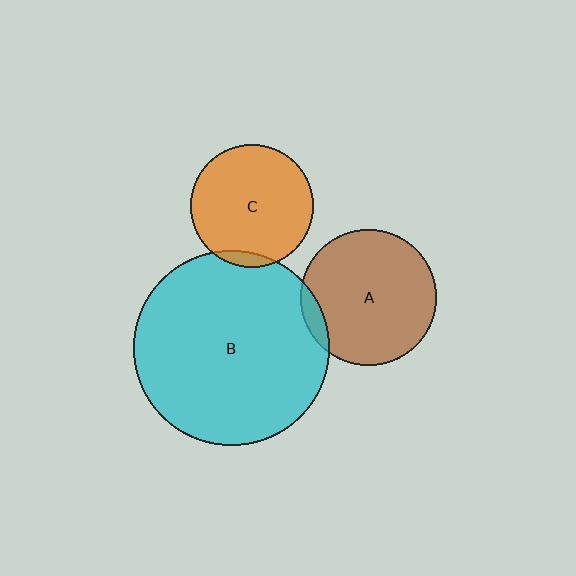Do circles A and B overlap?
Yes.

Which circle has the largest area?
Circle B (cyan).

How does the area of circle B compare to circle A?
Approximately 2.1 times.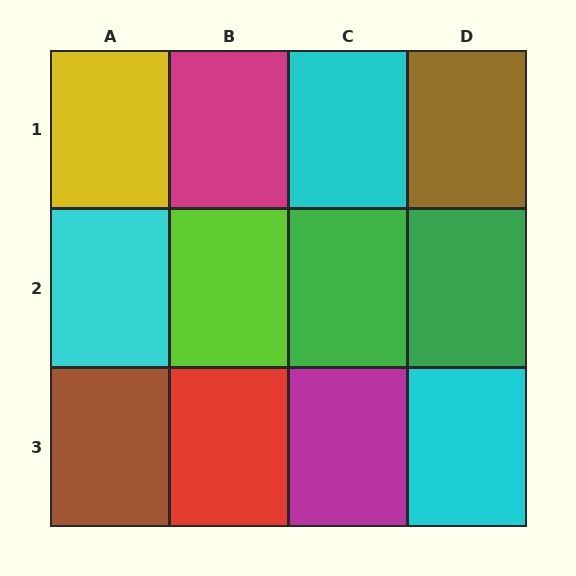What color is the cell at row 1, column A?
Yellow.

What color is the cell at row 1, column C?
Cyan.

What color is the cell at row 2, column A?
Cyan.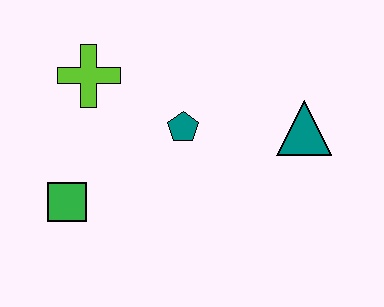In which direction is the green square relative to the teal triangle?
The green square is to the left of the teal triangle.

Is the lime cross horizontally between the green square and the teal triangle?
Yes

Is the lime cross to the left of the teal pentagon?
Yes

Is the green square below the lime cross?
Yes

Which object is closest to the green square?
The lime cross is closest to the green square.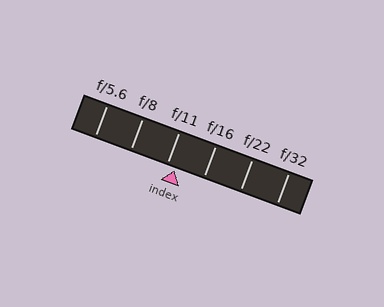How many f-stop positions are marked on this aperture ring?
There are 6 f-stop positions marked.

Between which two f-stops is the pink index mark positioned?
The index mark is between f/11 and f/16.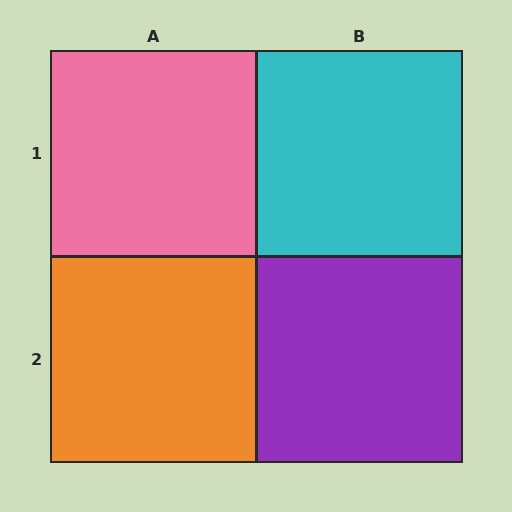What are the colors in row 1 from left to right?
Pink, cyan.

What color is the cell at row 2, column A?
Orange.